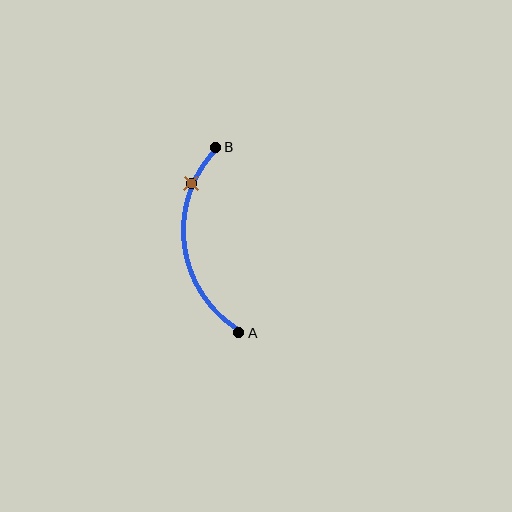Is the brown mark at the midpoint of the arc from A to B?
No. The brown mark lies on the arc but is closer to endpoint B. The arc midpoint would be at the point on the curve equidistant along the arc from both A and B.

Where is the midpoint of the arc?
The arc midpoint is the point on the curve farthest from the straight line joining A and B. It sits to the left of that line.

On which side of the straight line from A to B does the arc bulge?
The arc bulges to the left of the straight line connecting A and B.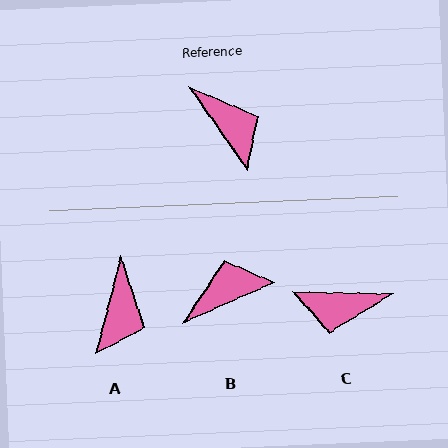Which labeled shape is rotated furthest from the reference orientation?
C, about 126 degrees away.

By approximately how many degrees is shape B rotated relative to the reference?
Approximately 79 degrees counter-clockwise.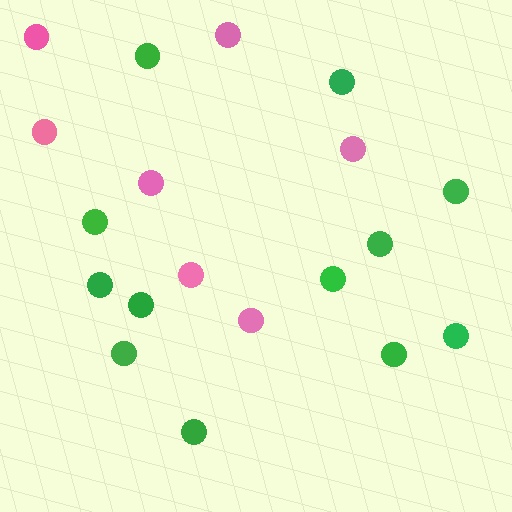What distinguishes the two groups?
There are 2 groups: one group of green circles (12) and one group of pink circles (7).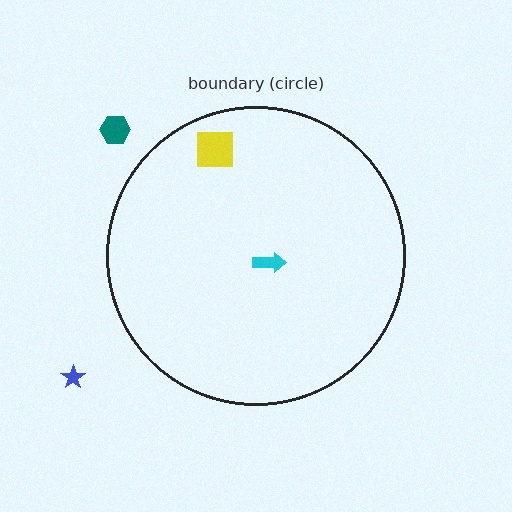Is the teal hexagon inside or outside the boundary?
Outside.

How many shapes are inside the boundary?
2 inside, 2 outside.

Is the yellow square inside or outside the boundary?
Inside.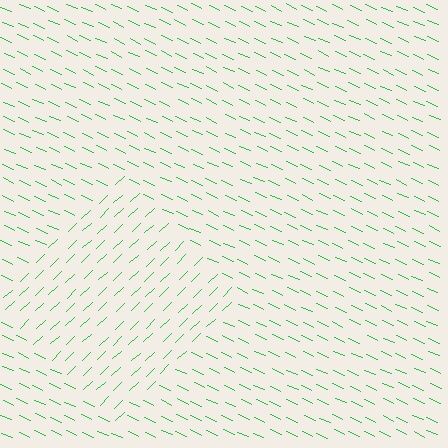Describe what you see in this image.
The image is filled with small green line segments. A diamond region in the image has lines oriented differently from the surrounding lines, creating a visible texture boundary.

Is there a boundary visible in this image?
Yes, there is a texture boundary formed by a change in line orientation.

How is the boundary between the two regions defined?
The boundary is defined purely by a change in line orientation (approximately 68 degrees difference). All lines are the same color and thickness.